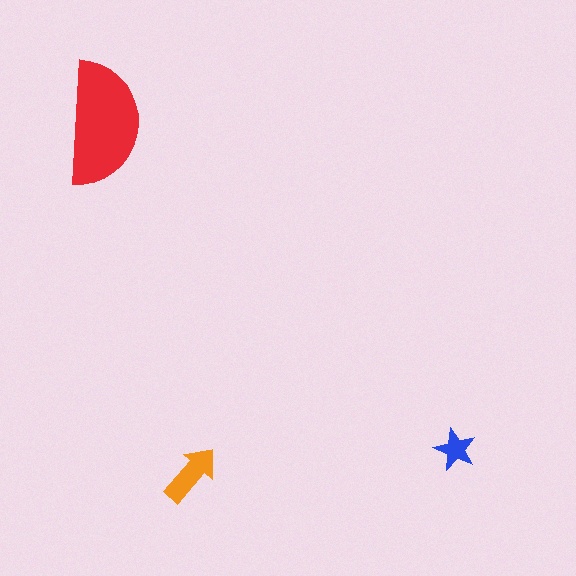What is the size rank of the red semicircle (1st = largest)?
1st.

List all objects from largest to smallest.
The red semicircle, the orange arrow, the blue star.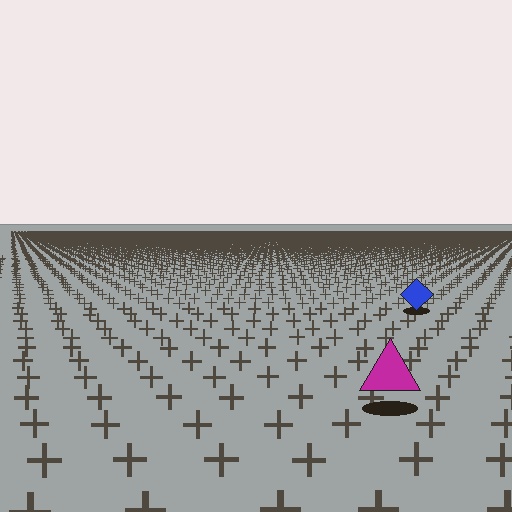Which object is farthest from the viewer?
The blue diamond is farthest from the viewer. It appears smaller and the ground texture around it is denser.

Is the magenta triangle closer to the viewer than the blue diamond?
Yes. The magenta triangle is closer — you can tell from the texture gradient: the ground texture is coarser near it.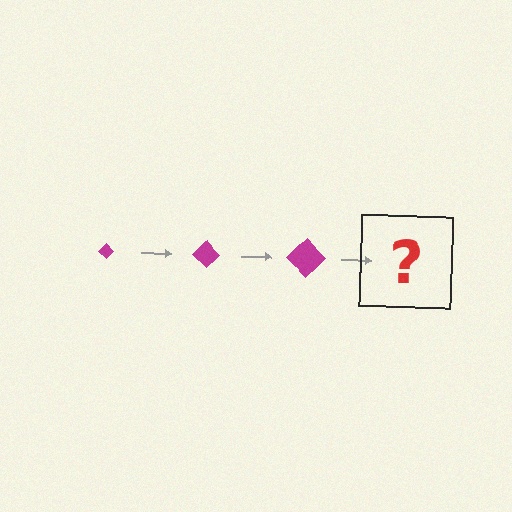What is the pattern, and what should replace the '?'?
The pattern is that the diamond gets progressively larger each step. The '?' should be a magenta diamond, larger than the previous one.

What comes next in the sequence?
The next element should be a magenta diamond, larger than the previous one.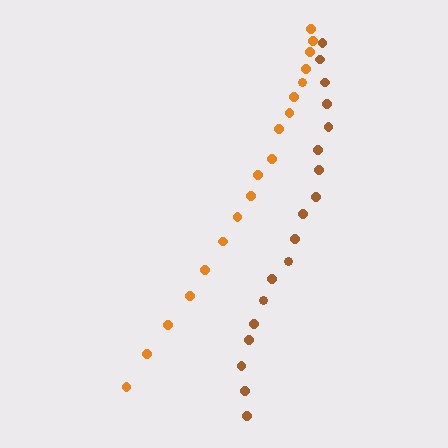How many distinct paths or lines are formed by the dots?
There are 2 distinct paths.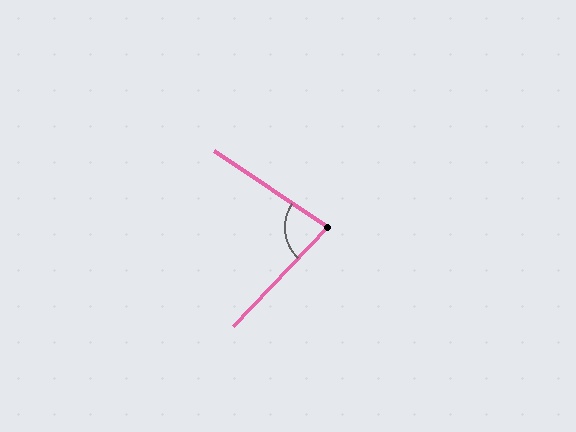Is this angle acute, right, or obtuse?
It is acute.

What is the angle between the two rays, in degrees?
Approximately 81 degrees.